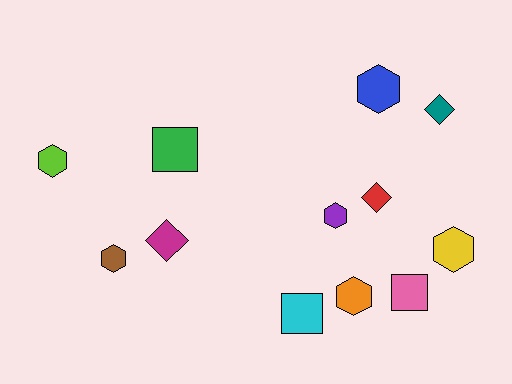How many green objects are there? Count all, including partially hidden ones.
There is 1 green object.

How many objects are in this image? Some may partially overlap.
There are 12 objects.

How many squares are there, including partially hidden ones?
There are 3 squares.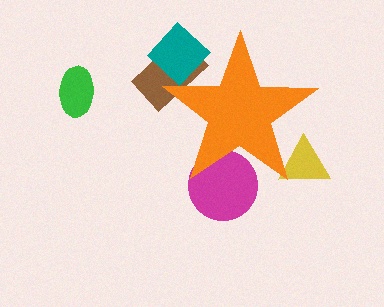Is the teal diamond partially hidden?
Yes, the teal diamond is partially hidden behind the orange star.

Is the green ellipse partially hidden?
No, the green ellipse is fully visible.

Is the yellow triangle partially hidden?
Yes, the yellow triangle is partially hidden behind the orange star.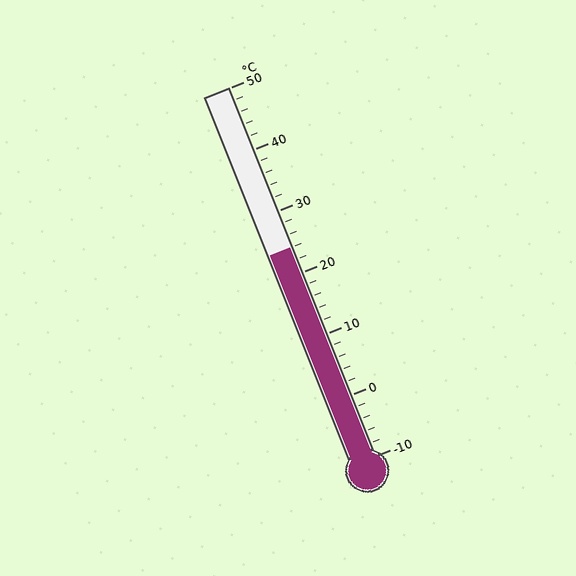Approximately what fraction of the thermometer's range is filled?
The thermometer is filled to approximately 55% of its range.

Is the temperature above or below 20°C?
The temperature is above 20°C.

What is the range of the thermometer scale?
The thermometer scale ranges from -10°C to 50°C.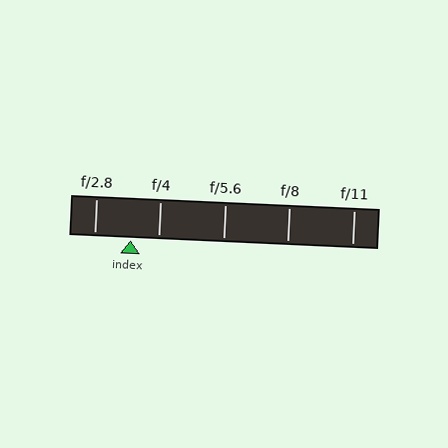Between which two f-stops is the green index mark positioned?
The index mark is between f/2.8 and f/4.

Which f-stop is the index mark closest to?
The index mark is closest to f/4.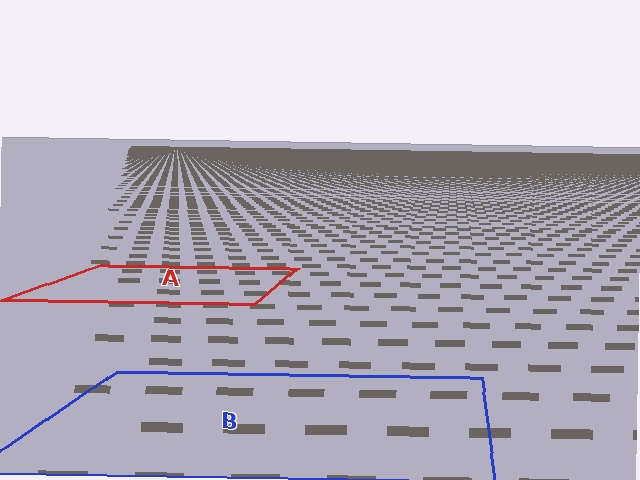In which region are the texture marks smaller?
The texture marks are smaller in region A, because it is farther away.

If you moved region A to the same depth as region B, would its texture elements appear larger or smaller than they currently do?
They would appear larger. At a closer depth, the same texture elements are projected at a bigger on-screen size.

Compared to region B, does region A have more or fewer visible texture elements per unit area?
Region A has more texture elements per unit area — they are packed more densely because it is farther away.